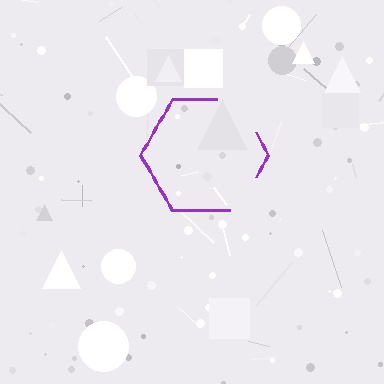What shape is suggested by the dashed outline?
The dashed outline suggests a hexagon.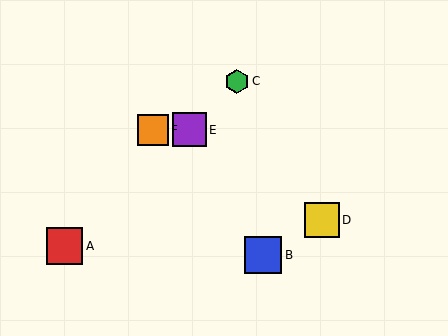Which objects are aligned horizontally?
Objects E, F are aligned horizontally.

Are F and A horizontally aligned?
No, F is at y≈130 and A is at y≈246.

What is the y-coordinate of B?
Object B is at y≈255.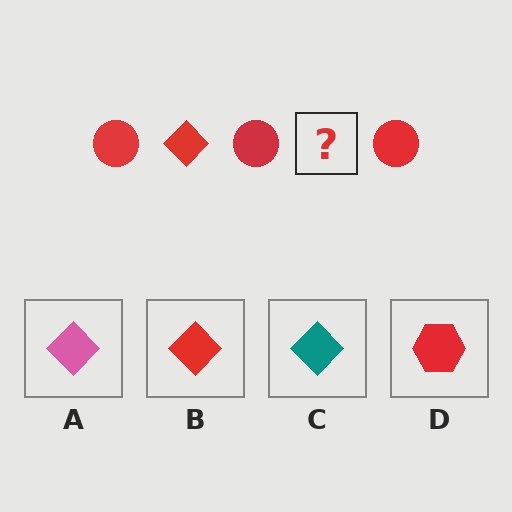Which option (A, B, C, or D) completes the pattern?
B.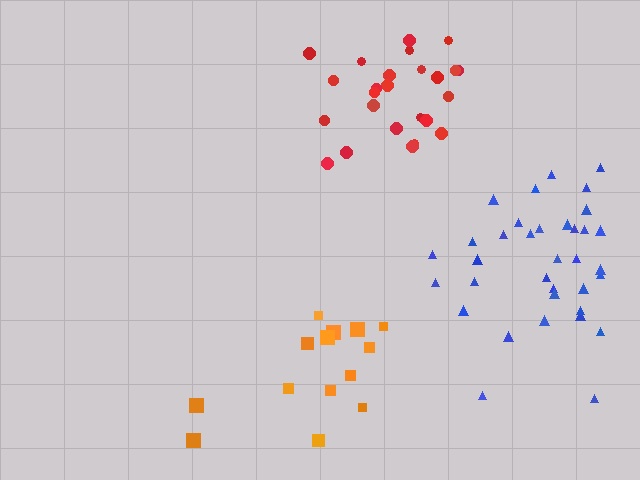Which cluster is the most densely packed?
Red.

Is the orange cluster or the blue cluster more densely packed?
Blue.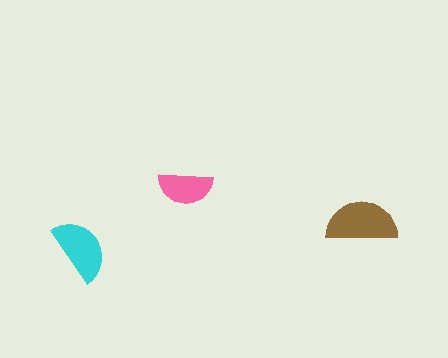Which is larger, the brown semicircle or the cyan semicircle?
The brown one.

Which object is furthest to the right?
The brown semicircle is rightmost.